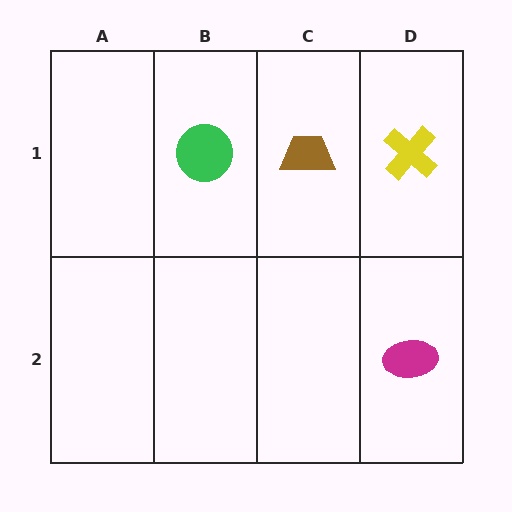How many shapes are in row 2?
1 shape.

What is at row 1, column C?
A brown trapezoid.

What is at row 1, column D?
A yellow cross.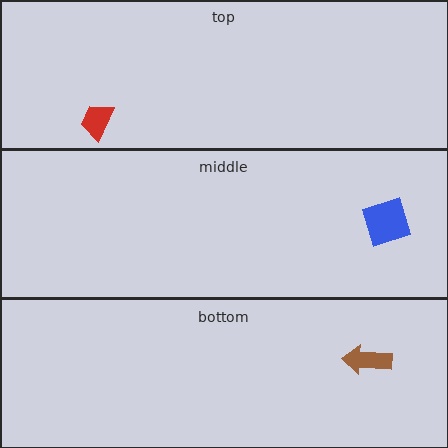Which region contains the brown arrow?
The bottom region.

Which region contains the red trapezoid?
The top region.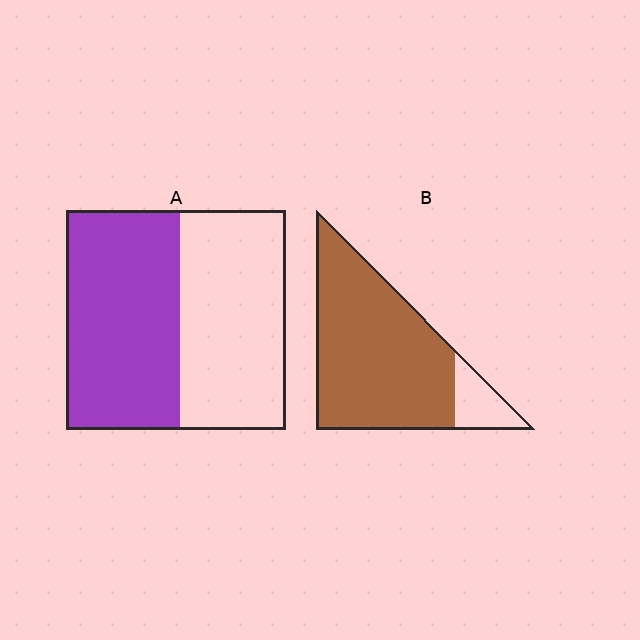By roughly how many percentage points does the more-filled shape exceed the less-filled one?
By roughly 35 percentage points (B over A).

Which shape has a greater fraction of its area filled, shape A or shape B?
Shape B.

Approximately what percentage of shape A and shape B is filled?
A is approximately 50% and B is approximately 85%.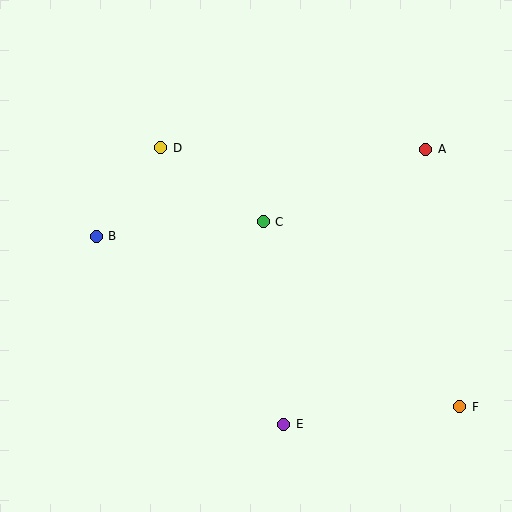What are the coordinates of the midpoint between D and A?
The midpoint between D and A is at (293, 148).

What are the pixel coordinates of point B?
Point B is at (96, 236).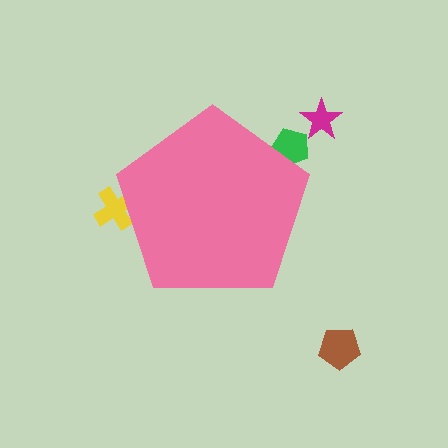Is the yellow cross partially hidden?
Yes, the yellow cross is partially hidden behind the pink pentagon.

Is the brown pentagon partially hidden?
No, the brown pentagon is fully visible.